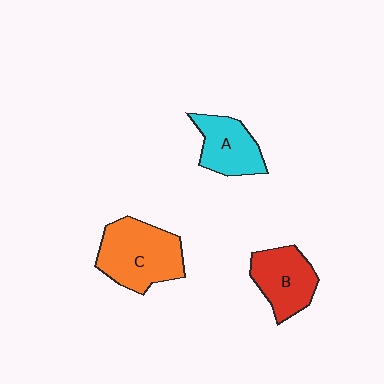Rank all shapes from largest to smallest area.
From largest to smallest: C (orange), B (red), A (cyan).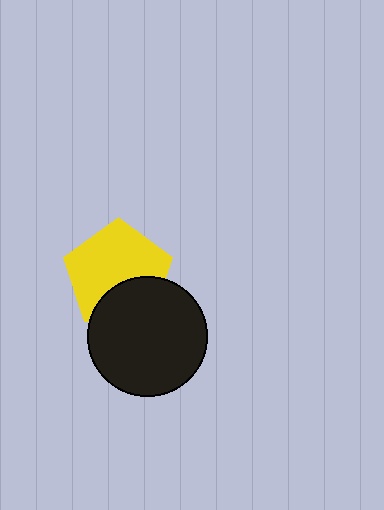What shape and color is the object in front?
The object in front is a black circle.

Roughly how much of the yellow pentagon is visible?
Most of it is visible (roughly 68%).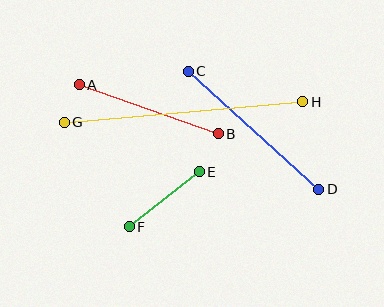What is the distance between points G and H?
The distance is approximately 239 pixels.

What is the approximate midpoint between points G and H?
The midpoint is at approximately (183, 112) pixels.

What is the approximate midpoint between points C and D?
The midpoint is at approximately (254, 130) pixels.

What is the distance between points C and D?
The distance is approximately 176 pixels.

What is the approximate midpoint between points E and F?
The midpoint is at approximately (164, 199) pixels.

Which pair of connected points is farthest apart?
Points G and H are farthest apart.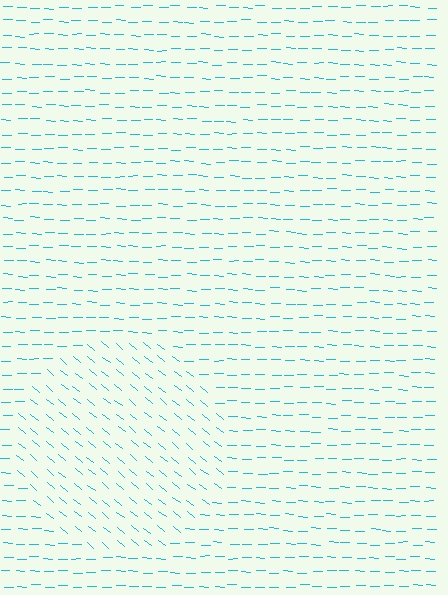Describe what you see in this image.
The image is filled with small cyan line segments. A circle region in the image has lines oriented differently from the surrounding lines, creating a visible texture boundary.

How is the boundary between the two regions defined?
The boundary is defined purely by a change in line orientation (approximately 38 degrees difference). All lines are the same color and thickness.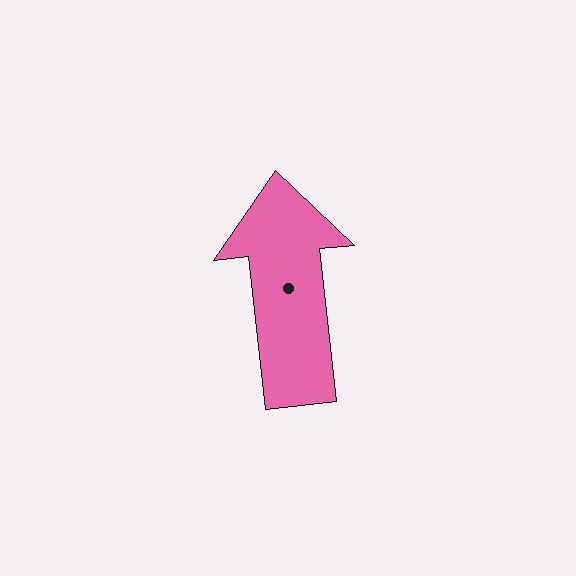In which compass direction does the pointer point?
North.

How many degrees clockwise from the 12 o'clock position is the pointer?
Approximately 354 degrees.